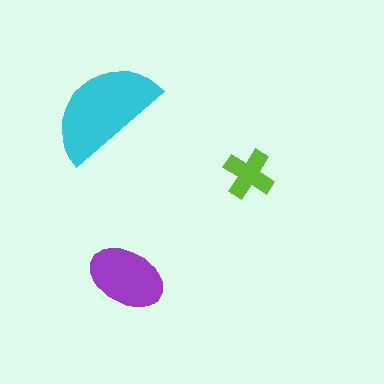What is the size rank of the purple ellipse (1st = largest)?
2nd.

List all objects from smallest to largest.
The lime cross, the purple ellipse, the cyan semicircle.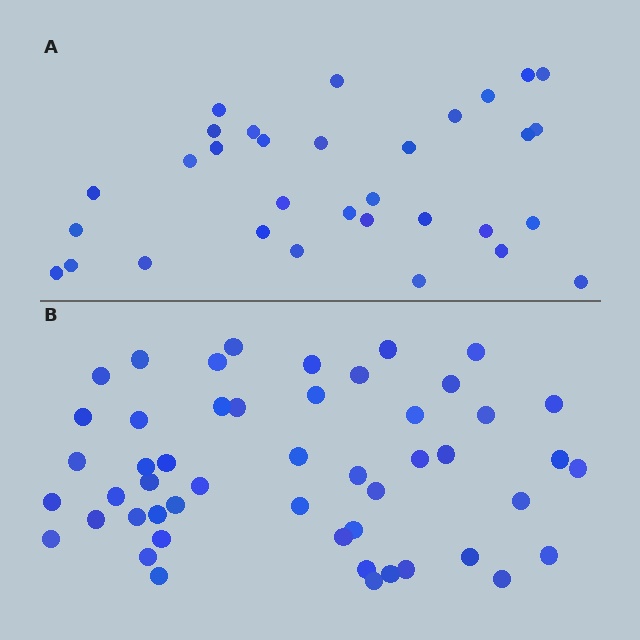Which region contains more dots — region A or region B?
Region B (the bottom region) has more dots.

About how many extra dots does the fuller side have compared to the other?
Region B has approximately 20 more dots than region A.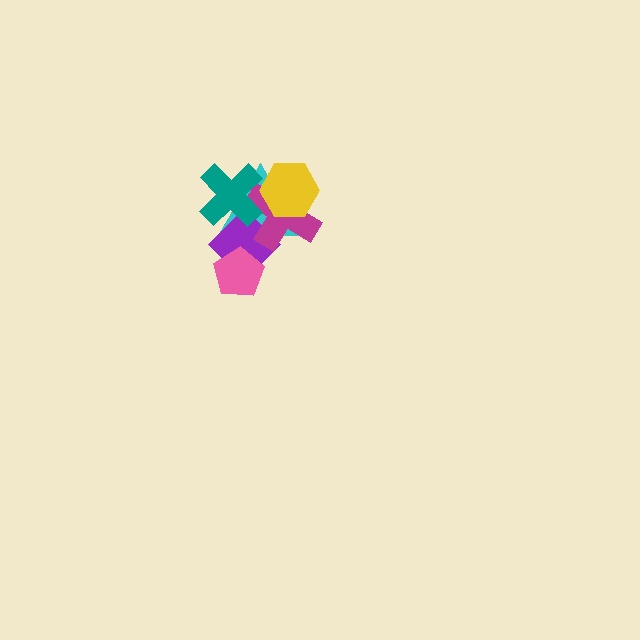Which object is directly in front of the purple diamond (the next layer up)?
The magenta cross is directly in front of the purple diamond.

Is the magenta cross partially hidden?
Yes, it is partially covered by another shape.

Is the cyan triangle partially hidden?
Yes, it is partially covered by another shape.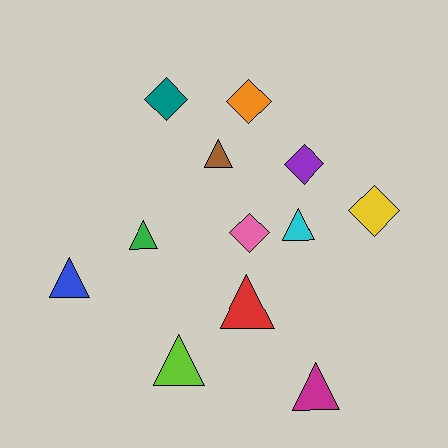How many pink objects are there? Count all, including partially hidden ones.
There is 1 pink object.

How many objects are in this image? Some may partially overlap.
There are 12 objects.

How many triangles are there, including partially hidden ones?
There are 7 triangles.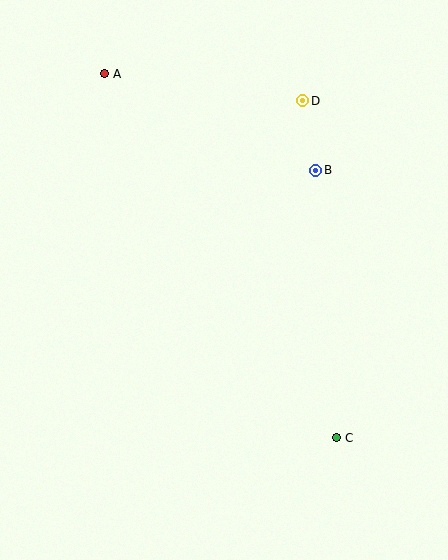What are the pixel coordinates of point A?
Point A is at (105, 74).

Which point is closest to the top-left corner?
Point A is closest to the top-left corner.